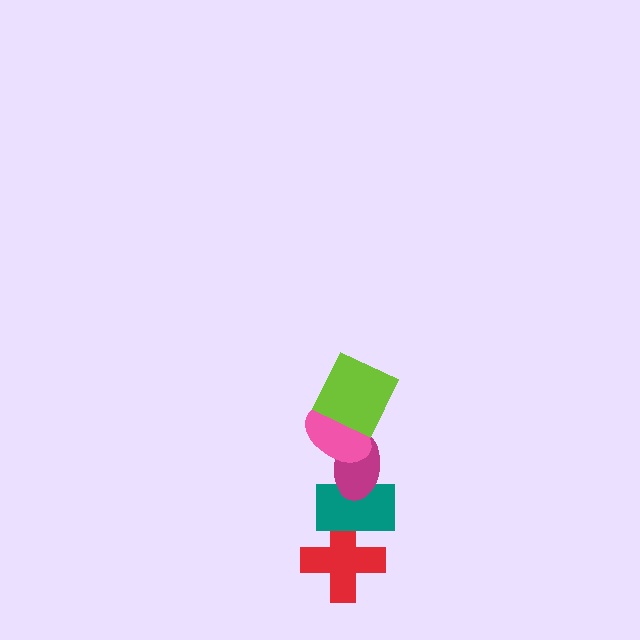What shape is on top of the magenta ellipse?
The pink ellipse is on top of the magenta ellipse.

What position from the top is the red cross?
The red cross is 5th from the top.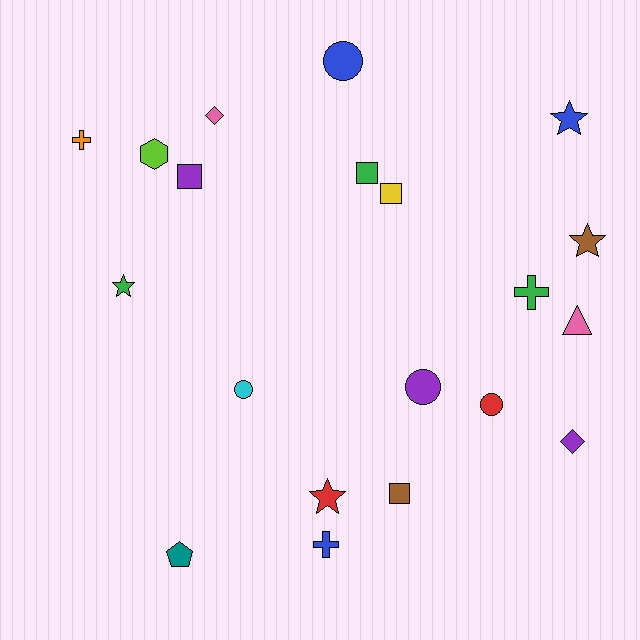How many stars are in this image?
There are 4 stars.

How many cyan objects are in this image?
There is 1 cyan object.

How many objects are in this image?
There are 20 objects.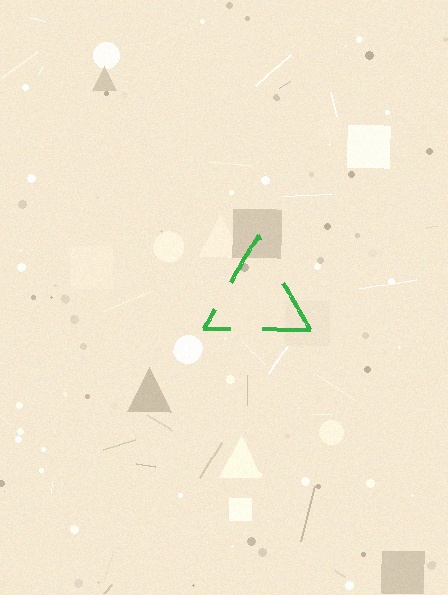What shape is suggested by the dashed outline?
The dashed outline suggests a triangle.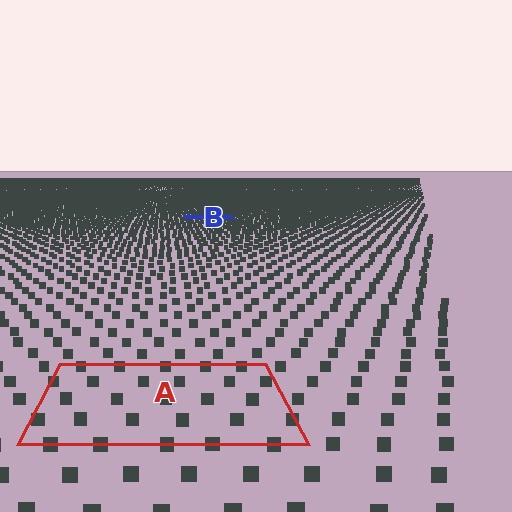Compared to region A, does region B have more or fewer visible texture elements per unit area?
Region B has more texture elements per unit area — they are packed more densely because it is farther away.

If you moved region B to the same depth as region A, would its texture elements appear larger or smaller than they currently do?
They would appear larger. At a closer depth, the same texture elements are projected at a bigger on-screen size.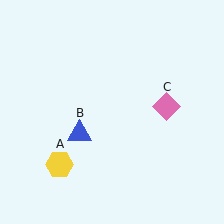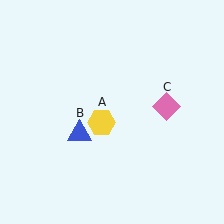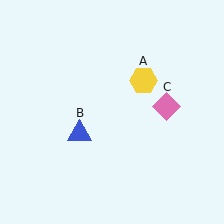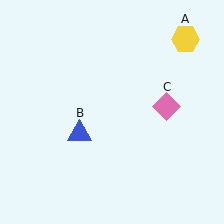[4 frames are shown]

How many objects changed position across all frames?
1 object changed position: yellow hexagon (object A).